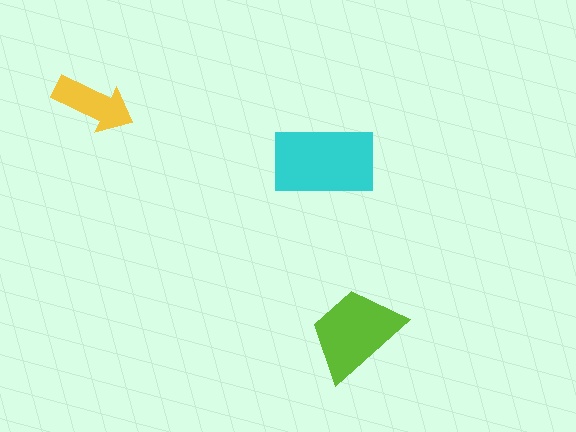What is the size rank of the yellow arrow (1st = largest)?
3rd.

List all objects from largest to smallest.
The cyan rectangle, the lime trapezoid, the yellow arrow.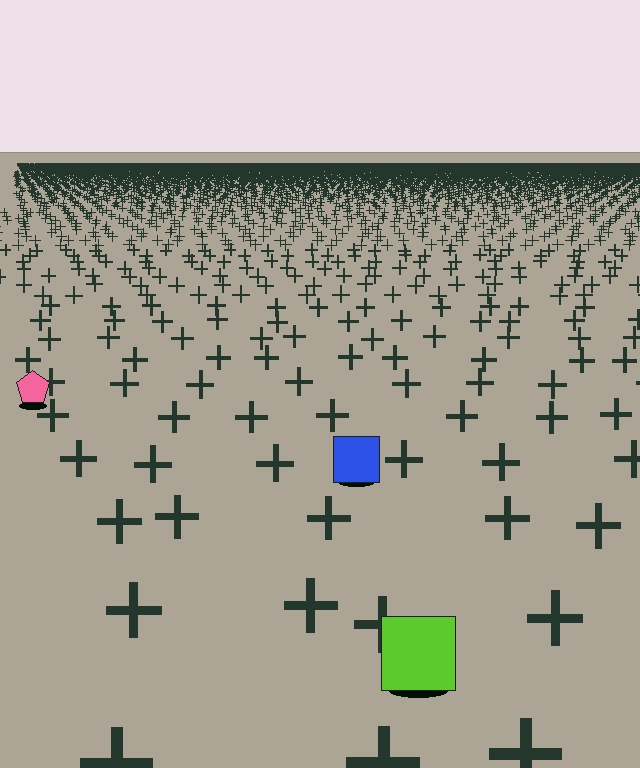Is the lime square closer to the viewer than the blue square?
Yes. The lime square is closer — you can tell from the texture gradient: the ground texture is coarser near it.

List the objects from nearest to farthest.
From nearest to farthest: the lime square, the blue square, the pink pentagon.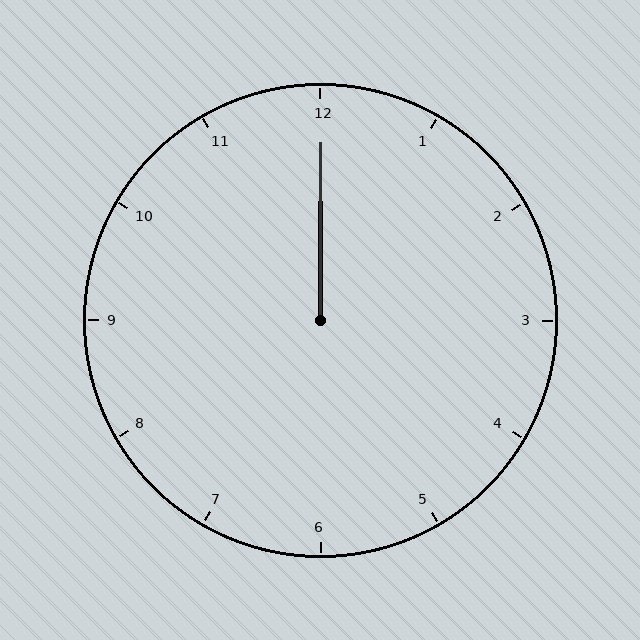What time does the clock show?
12:00.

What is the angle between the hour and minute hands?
Approximately 0 degrees.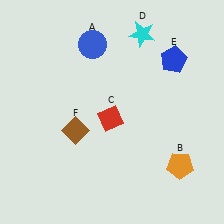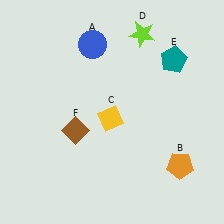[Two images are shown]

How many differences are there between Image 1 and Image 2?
There are 3 differences between the two images.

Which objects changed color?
C changed from red to yellow. D changed from cyan to lime. E changed from blue to teal.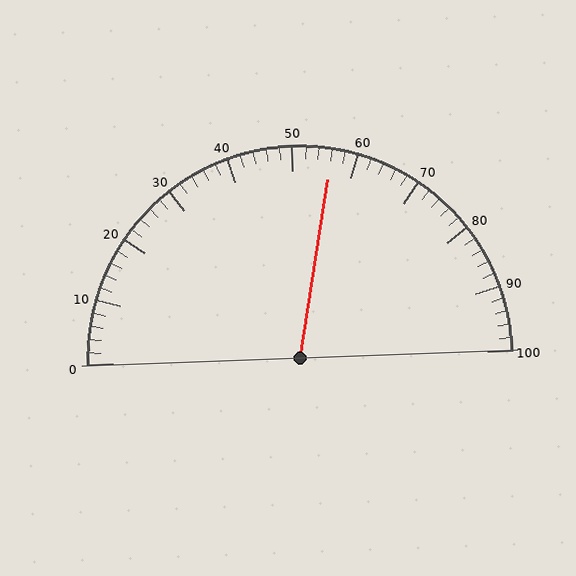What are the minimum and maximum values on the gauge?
The gauge ranges from 0 to 100.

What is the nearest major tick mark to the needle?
The nearest major tick mark is 60.